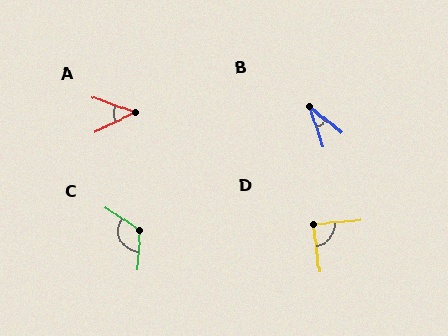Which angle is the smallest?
B, at approximately 32 degrees.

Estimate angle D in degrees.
Approximately 87 degrees.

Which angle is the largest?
C, at approximately 121 degrees.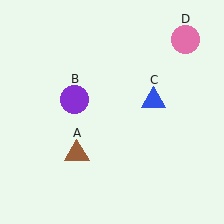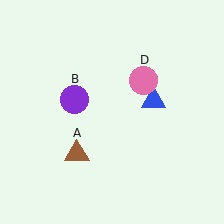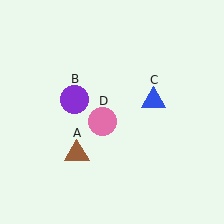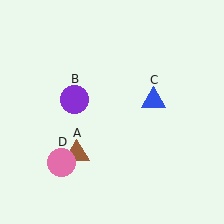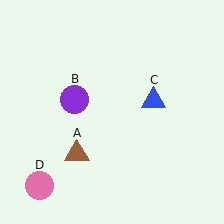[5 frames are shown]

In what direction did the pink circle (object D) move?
The pink circle (object D) moved down and to the left.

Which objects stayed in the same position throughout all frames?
Brown triangle (object A) and purple circle (object B) and blue triangle (object C) remained stationary.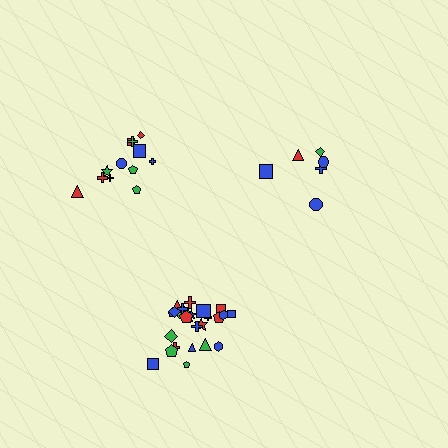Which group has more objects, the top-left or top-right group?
The top-left group.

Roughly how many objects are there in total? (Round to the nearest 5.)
Roughly 45 objects in total.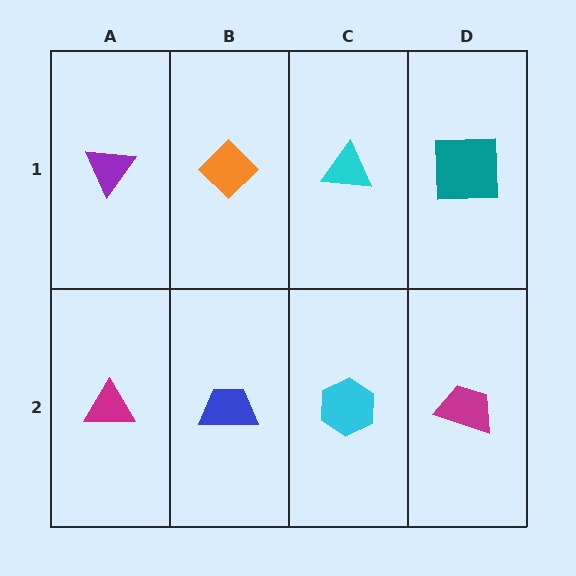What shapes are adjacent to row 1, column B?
A blue trapezoid (row 2, column B), a purple triangle (row 1, column A), a cyan triangle (row 1, column C).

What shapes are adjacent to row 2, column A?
A purple triangle (row 1, column A), a blue trapezoid (row 2, column B).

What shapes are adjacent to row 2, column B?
An orange diamond (row 1, column B), a magenta triangle (row 2, column A), a cyan hexagon (row 2, column C).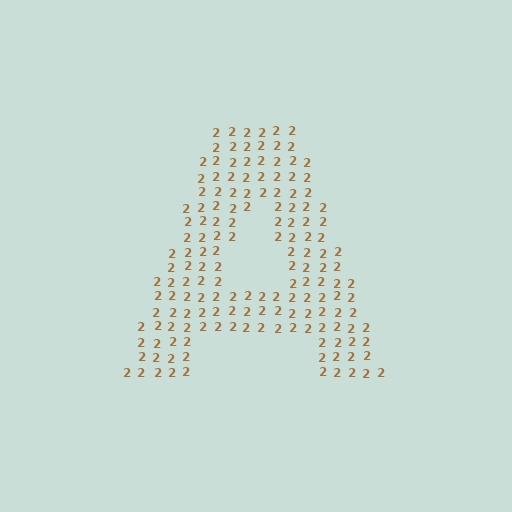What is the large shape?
The large shape is the letter A.